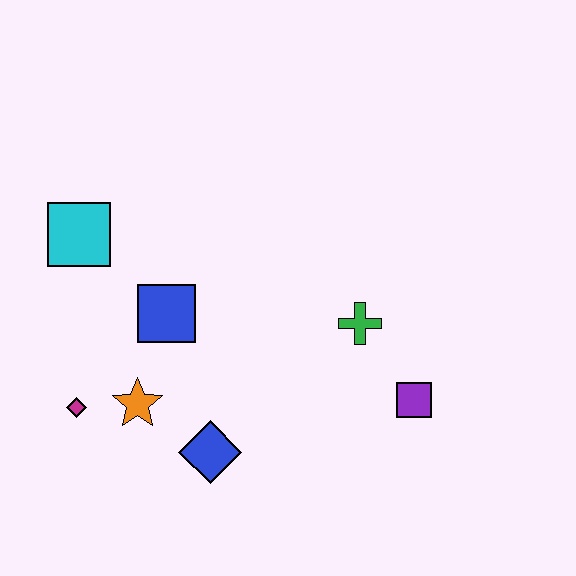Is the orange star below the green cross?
Yes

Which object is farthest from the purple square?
The cyan square is farthest from the purple square.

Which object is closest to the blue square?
The orange star is closest to the blue square.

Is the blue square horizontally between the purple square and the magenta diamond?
Yes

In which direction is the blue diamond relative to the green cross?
The blue diamond is to the left of the green cross.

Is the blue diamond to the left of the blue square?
No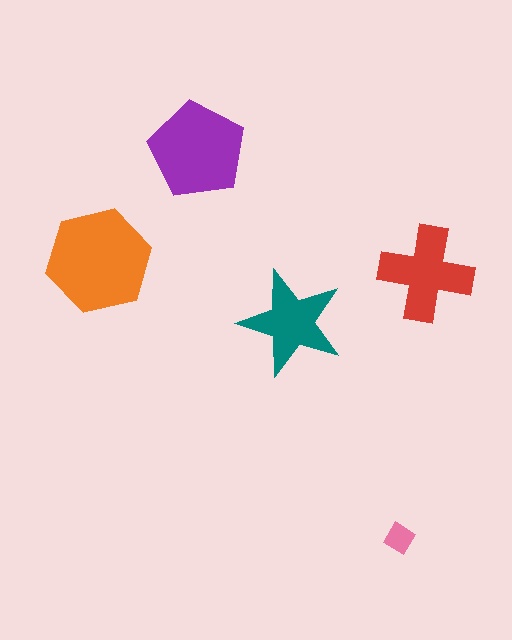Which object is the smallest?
The pink diamond.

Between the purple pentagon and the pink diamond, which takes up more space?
The purple pentagon.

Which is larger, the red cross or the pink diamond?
The red cross.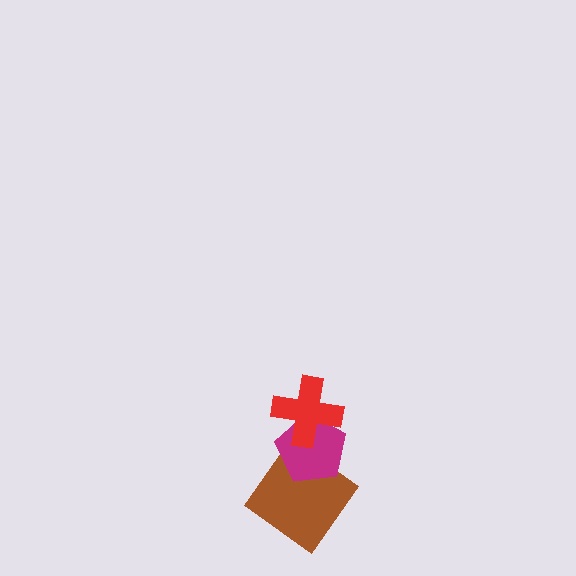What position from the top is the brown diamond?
The brown diamond is 3rd from the top.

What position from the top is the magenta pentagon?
The magenta pentagon is 2nd from the top.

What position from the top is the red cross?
The red cross is 1st from the top.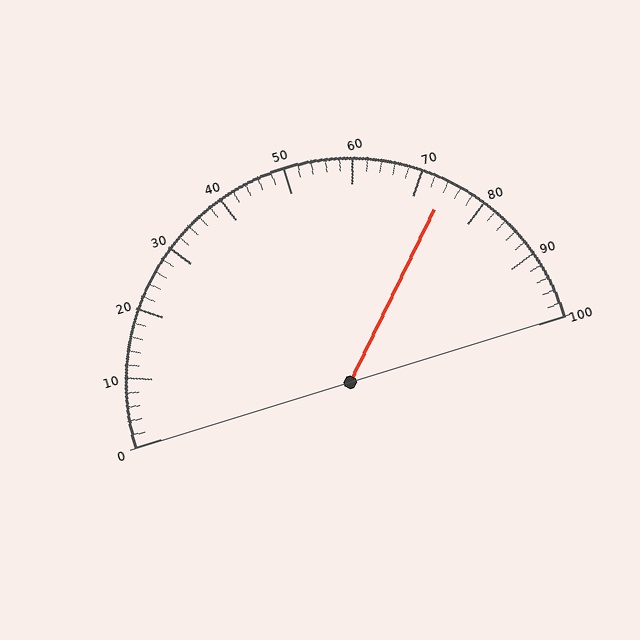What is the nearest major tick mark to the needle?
The nearest major tick mark is 70.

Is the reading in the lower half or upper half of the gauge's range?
The reading is in the upper half of the range (0 to 100).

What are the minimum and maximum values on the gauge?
The gauge ranges from 0 to 100.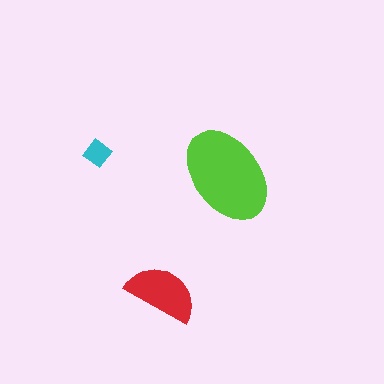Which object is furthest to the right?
The lime ellipse is rightmost.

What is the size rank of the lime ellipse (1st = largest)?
1st.